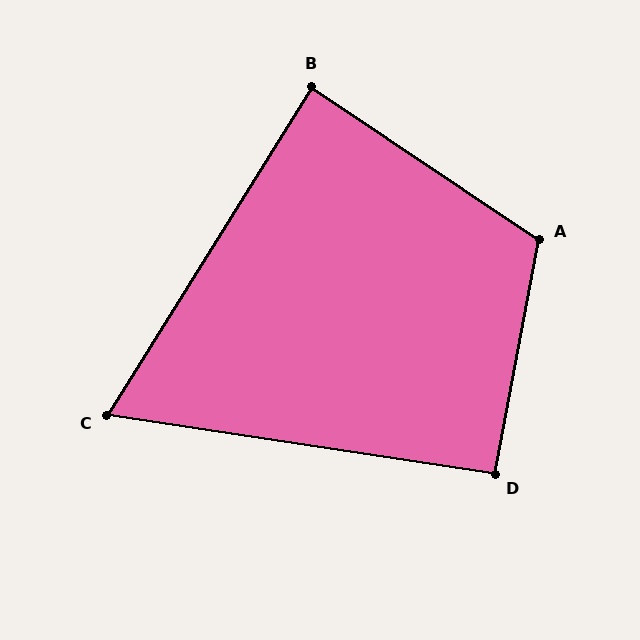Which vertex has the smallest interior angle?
C, at approximately 67 degrees.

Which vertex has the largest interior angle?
A, at approximately 113 degrees.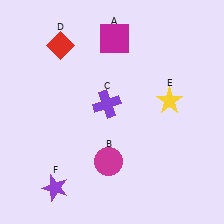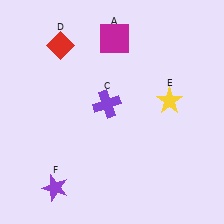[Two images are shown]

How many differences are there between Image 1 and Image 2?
There is 1 difference between the two images.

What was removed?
The magenta circle (B) was removed in Image 2.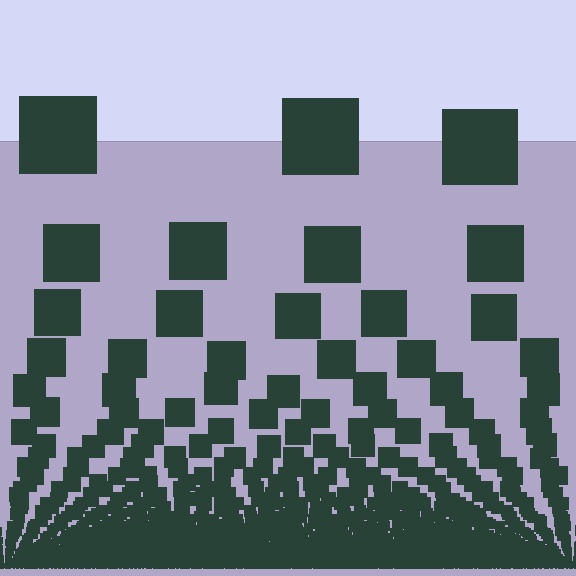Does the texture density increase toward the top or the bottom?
Density increases toward the bottom.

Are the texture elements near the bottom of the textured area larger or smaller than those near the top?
Smaller. The gradient is inverted — elements near the bottom are smaller and denser.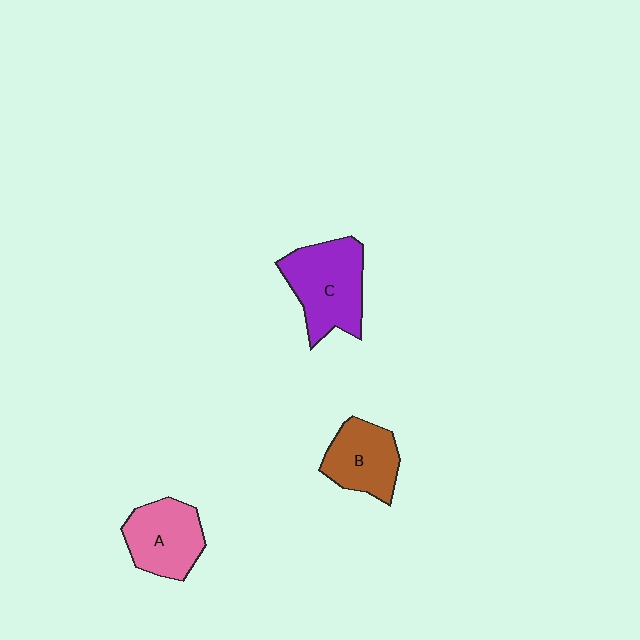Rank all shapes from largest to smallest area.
From largest to smallest: C (purple), A (pink), B (brown).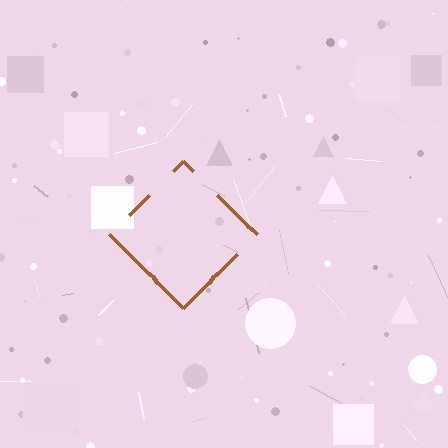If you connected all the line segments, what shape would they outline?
They would outline a diamond.